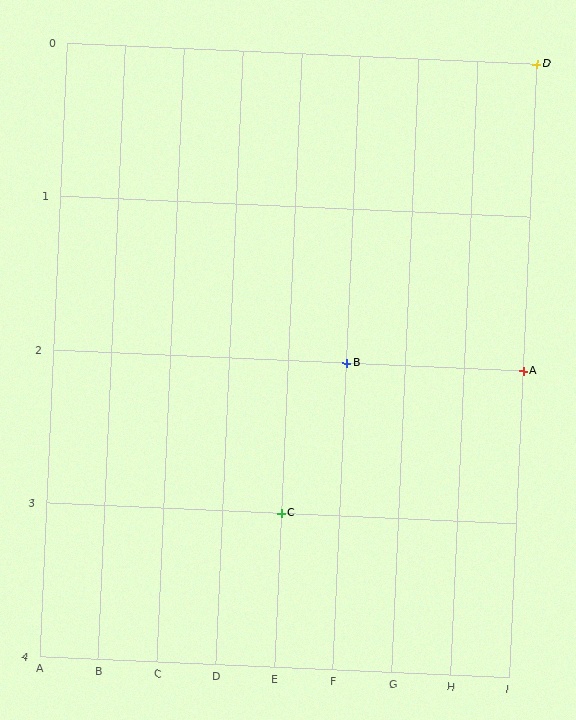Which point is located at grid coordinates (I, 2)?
Point A is at (I, 2).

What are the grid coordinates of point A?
Point A is at grid coordinates (I, 2).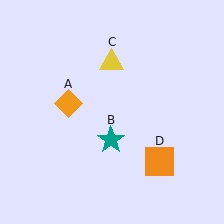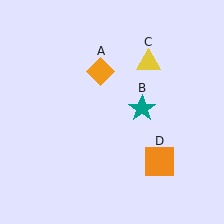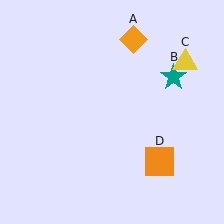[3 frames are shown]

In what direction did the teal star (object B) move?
The teal star (object B) moved up and to the right.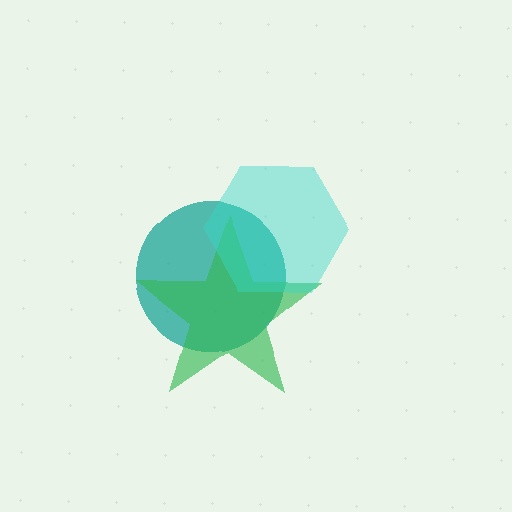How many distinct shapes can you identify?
There are 3 distinct shapes: a teal circle, a green star, a cyan hexagon.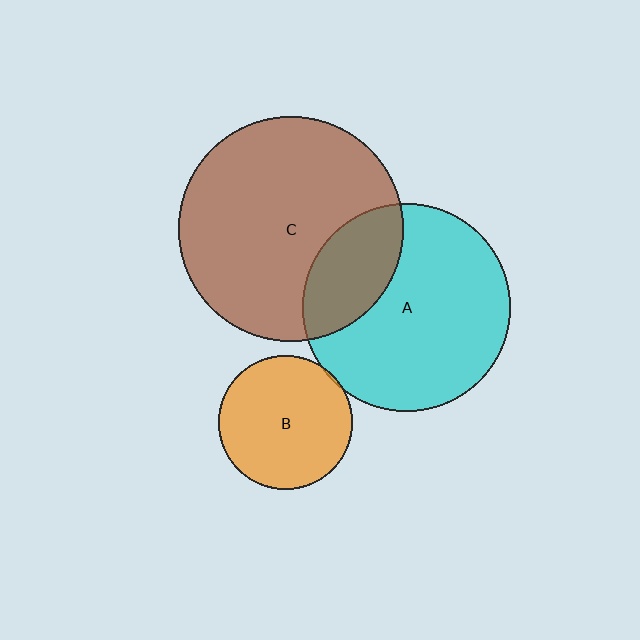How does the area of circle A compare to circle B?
Approximately 2.4 times.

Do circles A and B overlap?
Yes.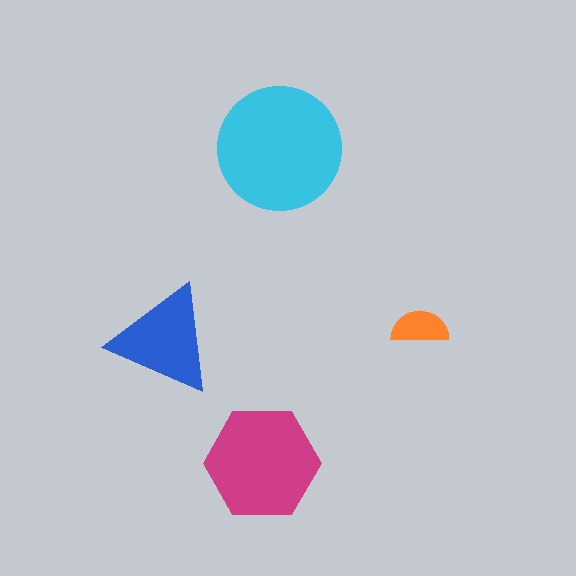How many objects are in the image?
There are 4 objects in the image.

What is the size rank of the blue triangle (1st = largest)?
3rd.